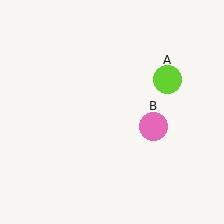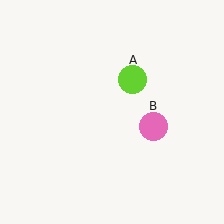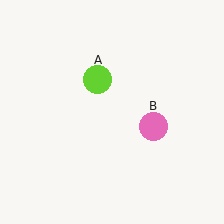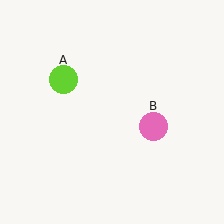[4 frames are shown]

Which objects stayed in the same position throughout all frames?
Pink circle (object B) remained stationary.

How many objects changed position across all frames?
1 object changed position: lime circle (object A).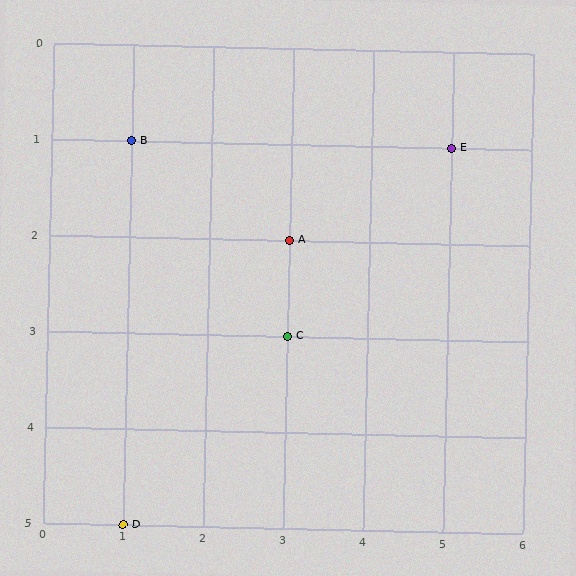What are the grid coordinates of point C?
Point C is at grid coordinates (3, 3).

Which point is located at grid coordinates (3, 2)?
Point A is at (3, 2).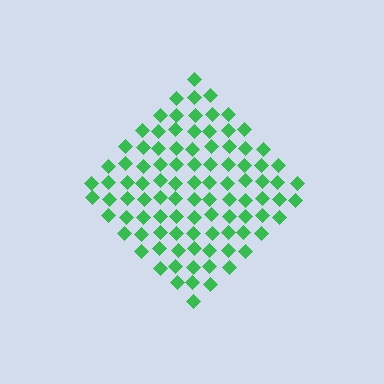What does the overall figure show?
The overall figure shows a diamond.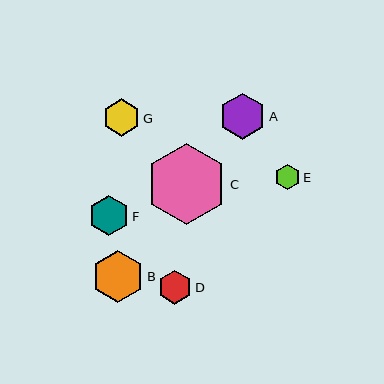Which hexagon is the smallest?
Hexagon E is the smallest with a size of approximately 25 pixels.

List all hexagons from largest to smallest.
From largest to smallest: C, B, A, F, G, D, E.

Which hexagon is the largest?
Hexagon C is the largest with a size of approximately 81 pixels.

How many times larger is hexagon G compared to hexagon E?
Hexagon G is approximately 1.5 times the size of hexagon E.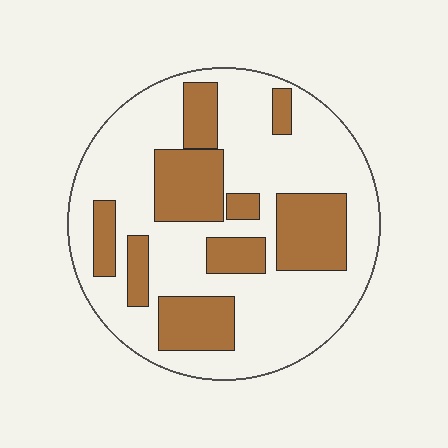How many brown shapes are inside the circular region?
9.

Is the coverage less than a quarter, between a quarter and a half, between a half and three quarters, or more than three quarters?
Between a quarter and a half.